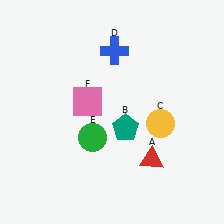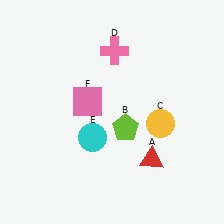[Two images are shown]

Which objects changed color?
B changed from teal to lime. D changed from blue to pink. E changed from green to cyan.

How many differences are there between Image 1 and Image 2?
There are 3 differences between the two images.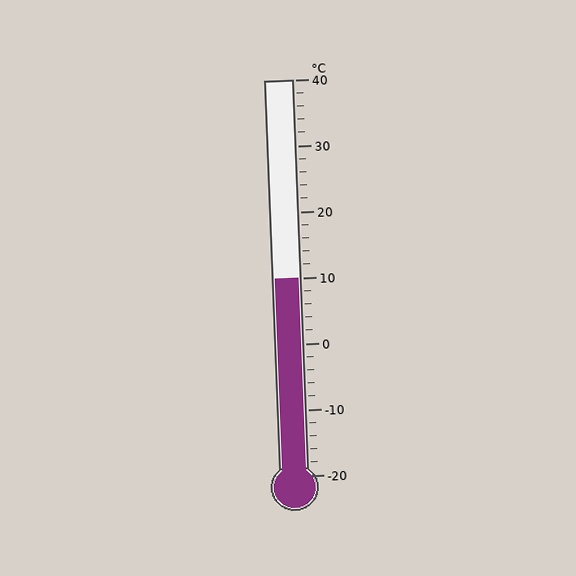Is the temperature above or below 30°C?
The temperature is below 30°C.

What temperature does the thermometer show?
The thermometer shows approximately 10°C.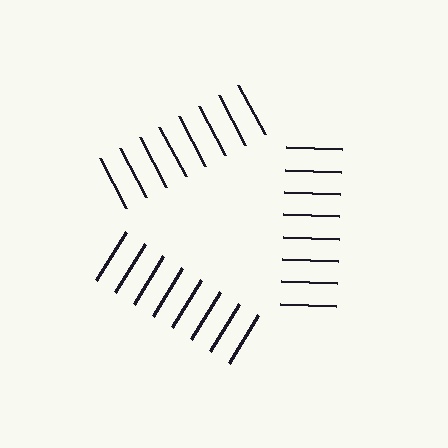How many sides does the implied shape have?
3 sides — the line-ends trace a triangle.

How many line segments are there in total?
24 — 8 along each of the 3 edges.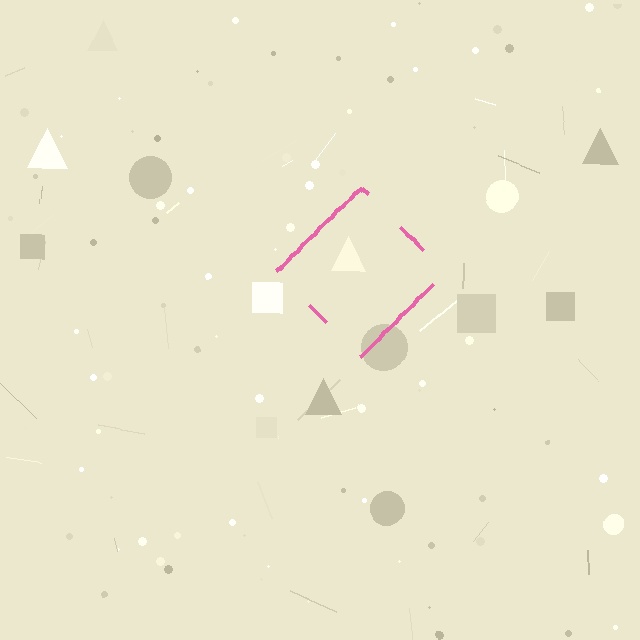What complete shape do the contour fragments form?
The contour fragments form a diamond.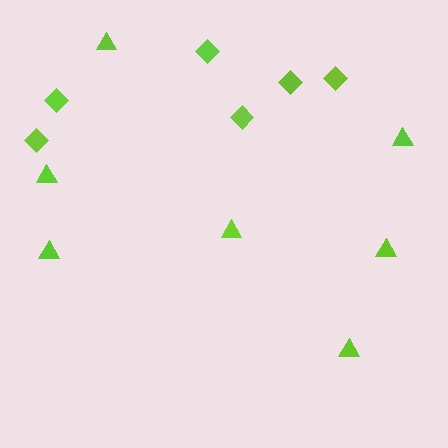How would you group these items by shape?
There are 2 groups: one group of triangles (7) and one group of diamonds (6).